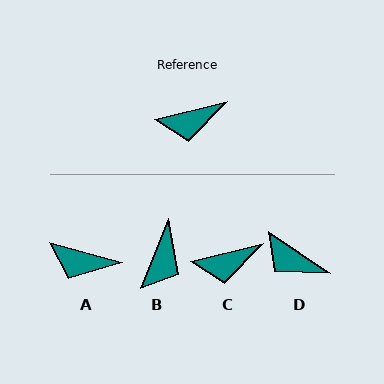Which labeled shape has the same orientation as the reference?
C.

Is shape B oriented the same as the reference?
No, it is off by about 54 degrees.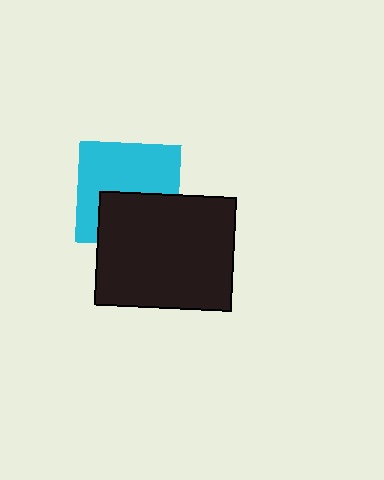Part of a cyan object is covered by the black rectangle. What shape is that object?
It is a square.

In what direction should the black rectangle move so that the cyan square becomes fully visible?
The black rectangle should move down. That is the shortest direction to clear the overlap and leave the cyan square fully visible.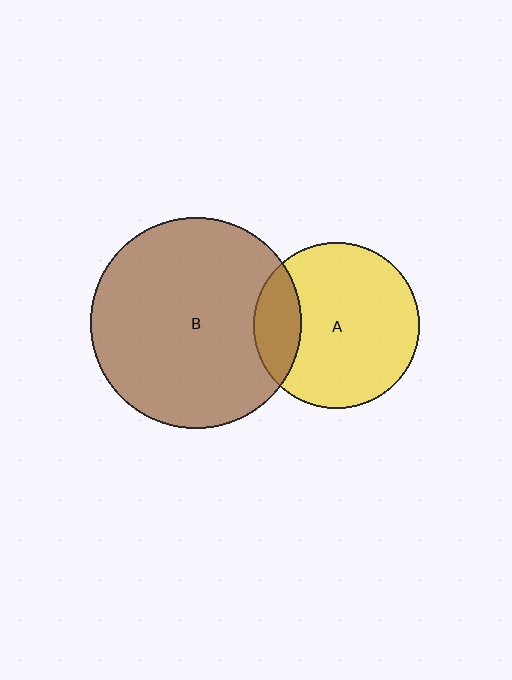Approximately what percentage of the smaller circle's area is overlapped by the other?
Approximately 20%.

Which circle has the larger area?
Circle B (brown).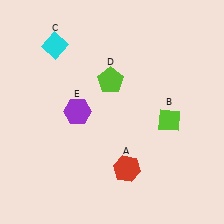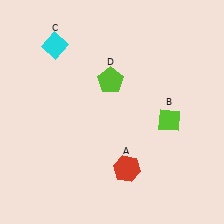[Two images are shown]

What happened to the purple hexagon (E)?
The purple hexagon (E) was removed in Image 2. It was in the top-left area of Image 1.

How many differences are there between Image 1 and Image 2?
There is 1 difference between the two images.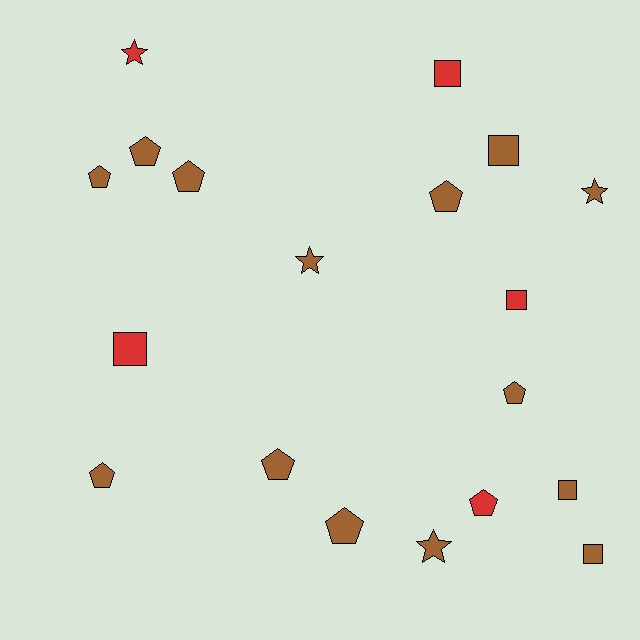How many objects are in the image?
There are 19 objects.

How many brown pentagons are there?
There are 8 brown pentagons.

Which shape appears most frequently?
Pentagon, with 9 objects.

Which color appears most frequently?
Brown, with 14 objects.